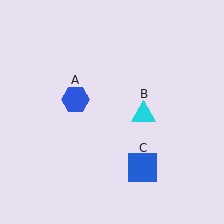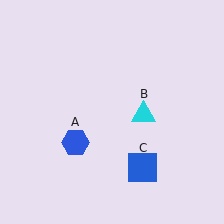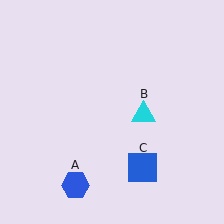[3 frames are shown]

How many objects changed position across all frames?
1 object changed position: blue hexagon (object A).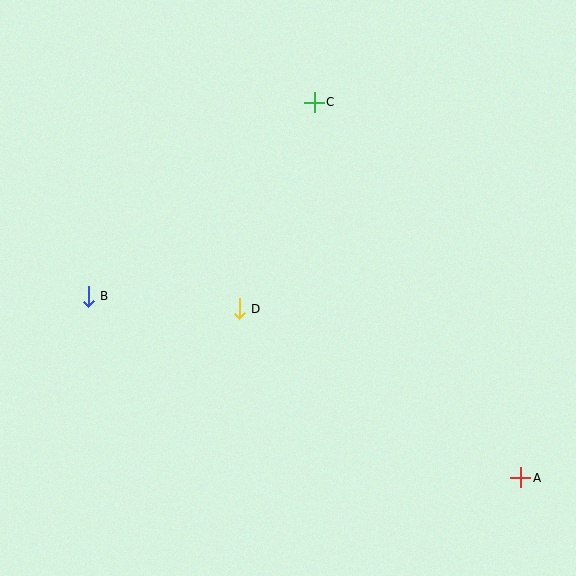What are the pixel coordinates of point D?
Point D is at (239, 309).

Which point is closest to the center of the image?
Point D at (239, 309) is closest to the center.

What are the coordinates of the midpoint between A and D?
The midpoint between A and D is at (380, 393).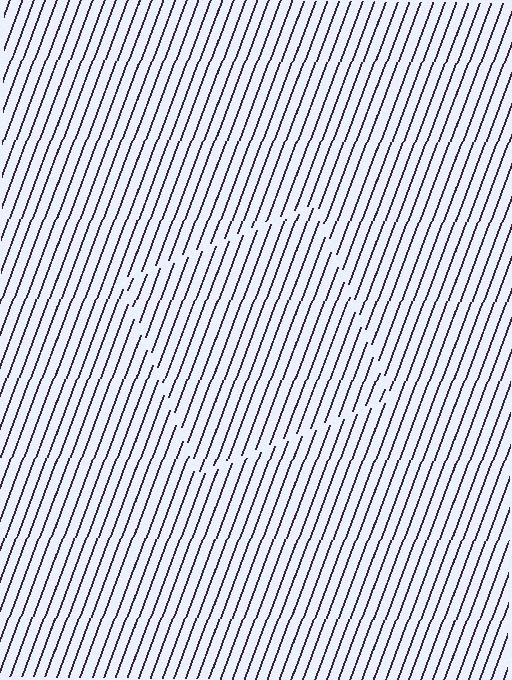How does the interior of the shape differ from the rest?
The interior of the shape contains the same grating, shifted by half a period — the contour is defined by the phase discontinuity where line-ends from the inner and outer gratings abut.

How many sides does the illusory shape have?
4 sides — the line-ends trace a square.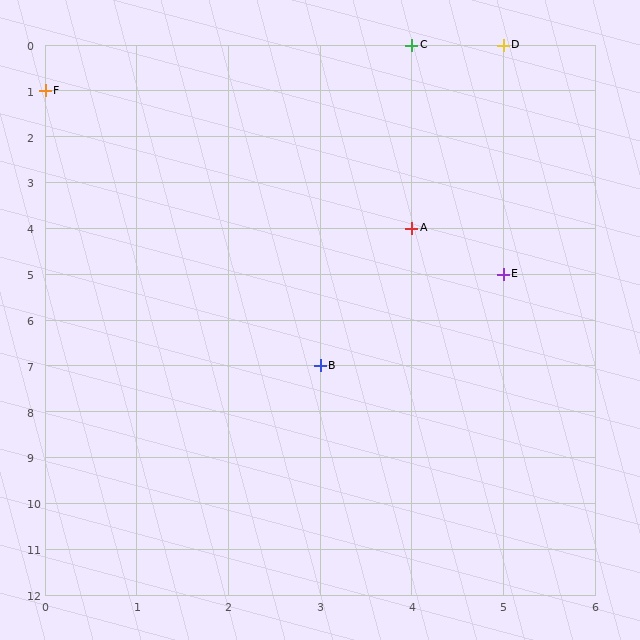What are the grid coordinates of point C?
Point C is at grid coordinates (4, 0).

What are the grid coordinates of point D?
Point D is at grid coordinates (5, 0).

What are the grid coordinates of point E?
Point E is at grid coordinates (5, 5).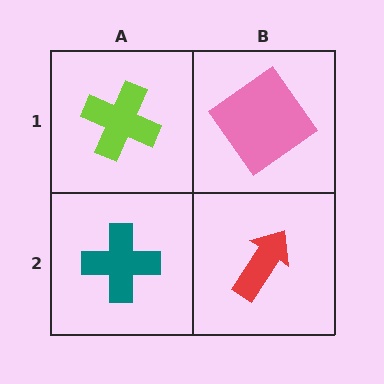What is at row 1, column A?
A lime cross.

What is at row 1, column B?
A pink diamond.